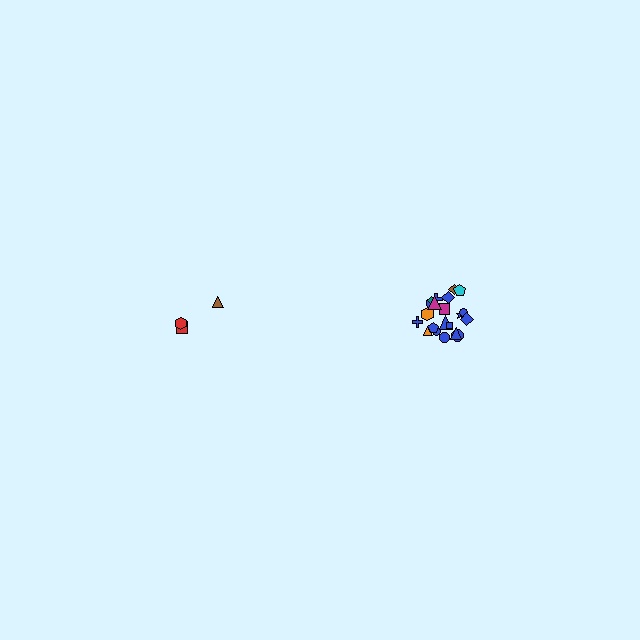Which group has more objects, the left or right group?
The right group.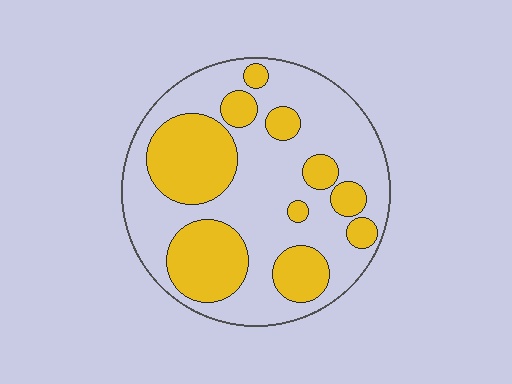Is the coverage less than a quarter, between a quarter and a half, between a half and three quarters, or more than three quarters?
Between a quarter and a half.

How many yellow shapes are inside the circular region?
10.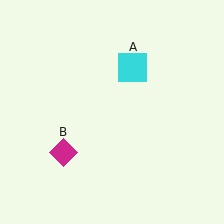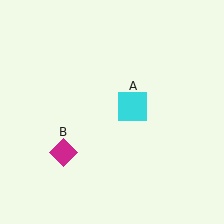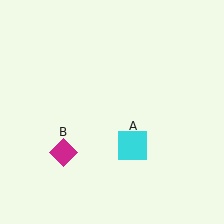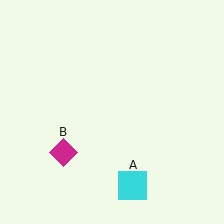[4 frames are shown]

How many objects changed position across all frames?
1 object changed position: cyan square (object A).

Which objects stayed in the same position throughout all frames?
Magenta diamond (object B) remained stationary.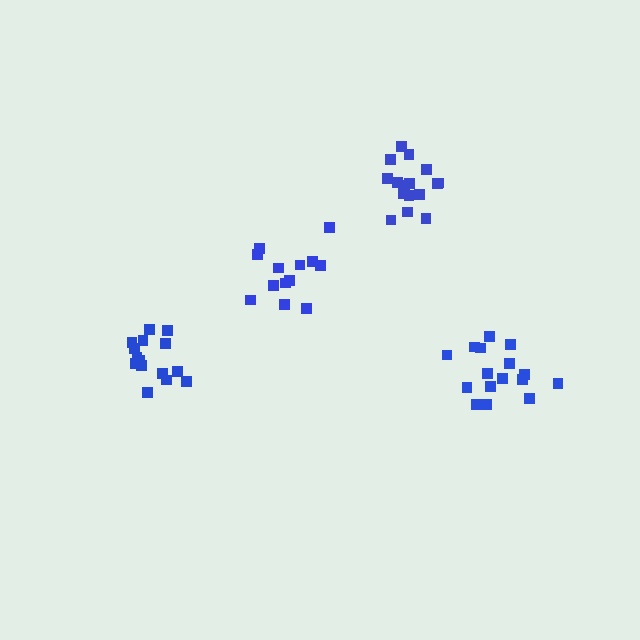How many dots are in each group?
Group 1: 15 dots, Group 2: 16 dots, Group 3: 16 dots, Group 4: 14 dots (61 total).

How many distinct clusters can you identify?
There are 4 distinct clusters.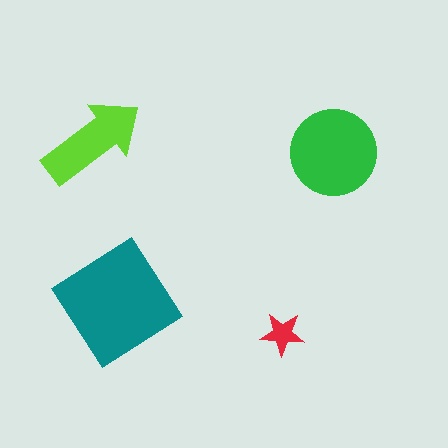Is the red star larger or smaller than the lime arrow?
Smaller.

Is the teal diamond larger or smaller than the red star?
Larger.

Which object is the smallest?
The red star.